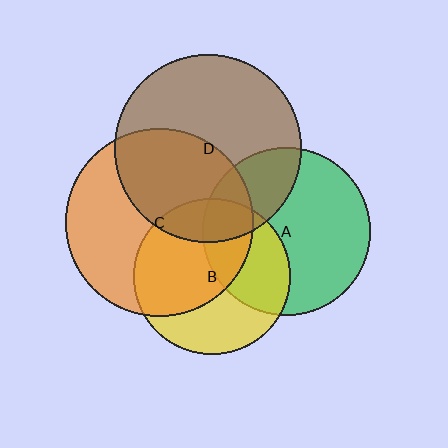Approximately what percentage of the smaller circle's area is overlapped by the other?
Approximately 45%.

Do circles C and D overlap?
Yes.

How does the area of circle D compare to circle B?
Approximately 1.4 times.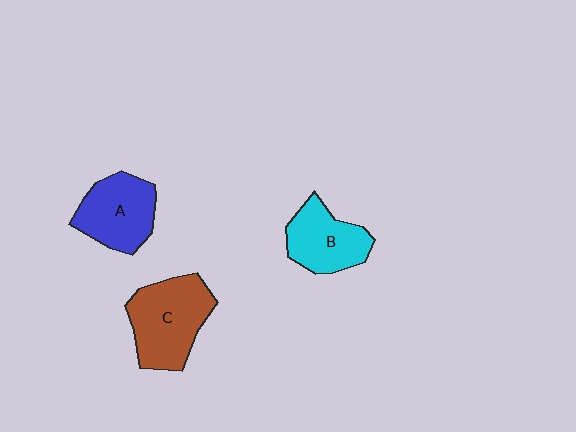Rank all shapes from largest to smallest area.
From largest to smallest: C (brown), A (blue), B (cyan).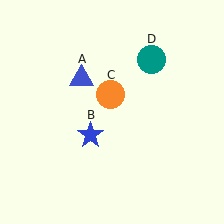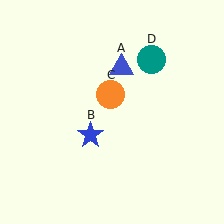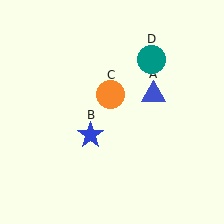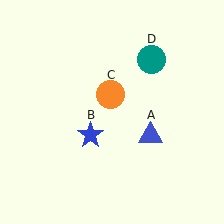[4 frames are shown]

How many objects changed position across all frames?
1 object changed position: blue triangle (object A).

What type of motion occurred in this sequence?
The blue triangle (object A) rotated clockwise around the center of the scene.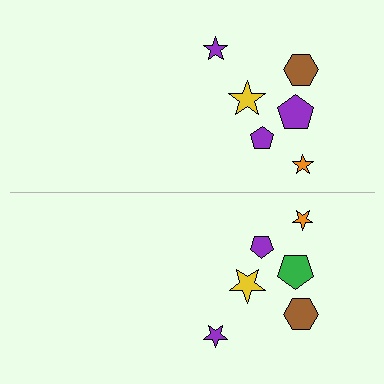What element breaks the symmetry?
The green pentagon on the bottom side breaks the symmetry — its mirror counterpart is purple.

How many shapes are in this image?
There are 12 shapes in this image.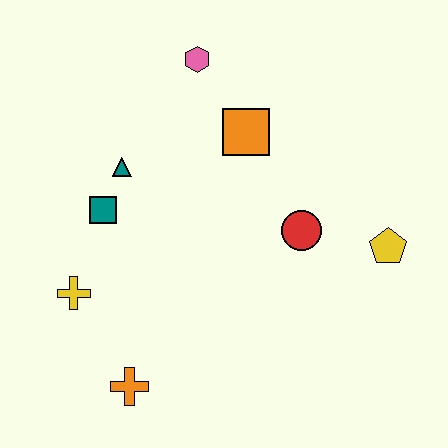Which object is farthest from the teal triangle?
The yellow pentagon is farthest from the teal triangle.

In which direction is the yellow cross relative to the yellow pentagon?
The yellow cross is to the left of the yellow pentagon.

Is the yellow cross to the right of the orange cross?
No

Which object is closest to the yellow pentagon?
The red circle is closest to the yellow pentagon.